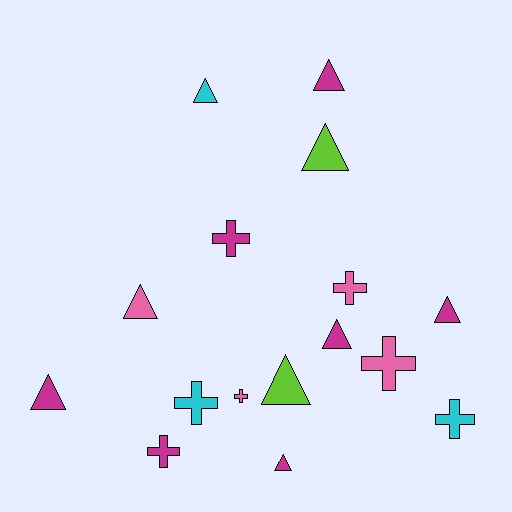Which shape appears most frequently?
Triangle, with 9 objects.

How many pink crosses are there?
There are 3 pink crosses.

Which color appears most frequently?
Magenta, with 7 objects.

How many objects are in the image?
There are 16 objects.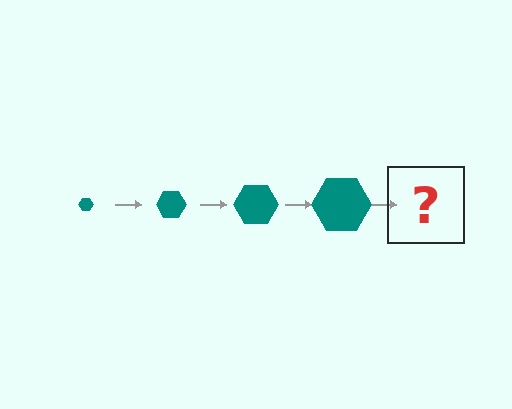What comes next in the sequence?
The next element should be a teal hexagon, larger than the previous one.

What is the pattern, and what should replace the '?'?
The pattern is that the hexagon gets progressively larger each step. The '?' should be a teal hexagon, larger than the previous one.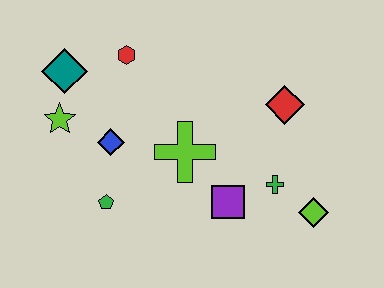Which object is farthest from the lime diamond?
The teal diamond is farthest from the lime diamond.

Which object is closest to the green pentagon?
The blue diamond is closest to the green pentagon.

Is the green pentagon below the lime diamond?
No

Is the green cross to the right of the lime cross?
Yes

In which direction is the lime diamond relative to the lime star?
The lime diamond is to the right of the lime star.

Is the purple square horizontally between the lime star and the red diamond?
Yes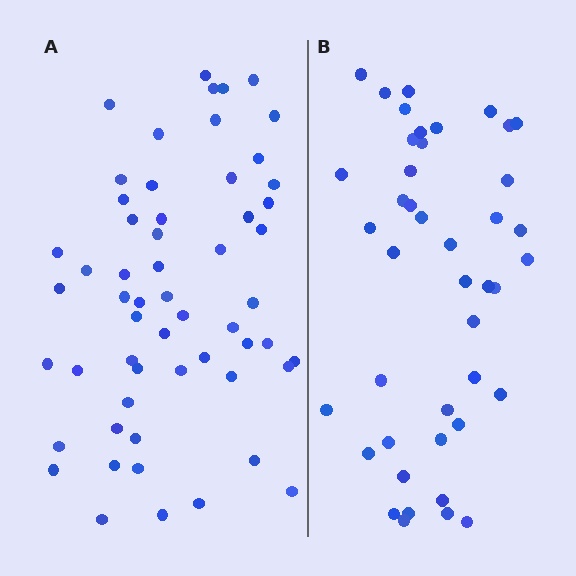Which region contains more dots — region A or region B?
Region A (the left region) has more dots.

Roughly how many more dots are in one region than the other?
Region A has approximately 15 more dots than region B.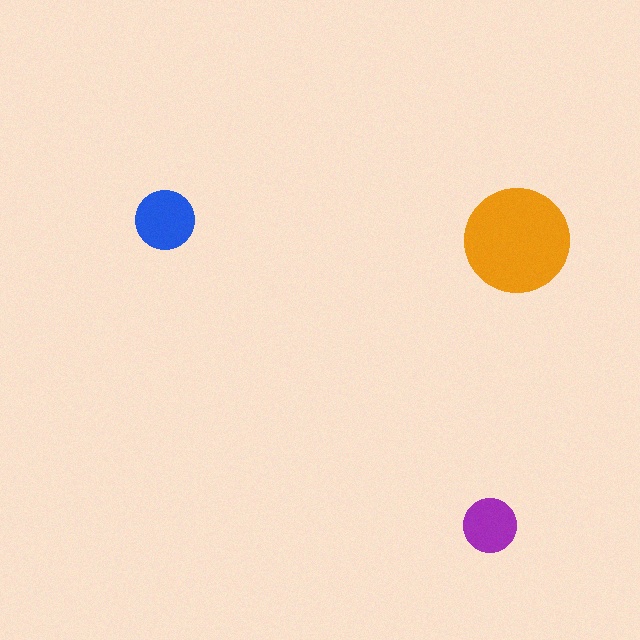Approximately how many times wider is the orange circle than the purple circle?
About 2 times wider.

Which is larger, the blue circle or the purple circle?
The blue one.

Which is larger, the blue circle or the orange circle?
The orange one.